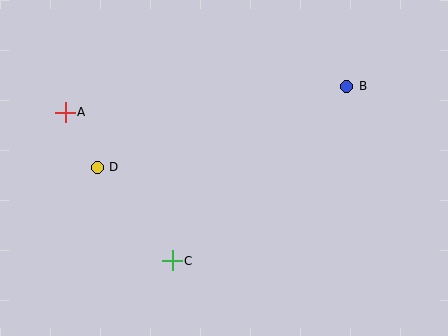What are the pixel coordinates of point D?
Point D is at (97, 167).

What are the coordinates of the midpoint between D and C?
The midpoint between D and C is at (135, 214).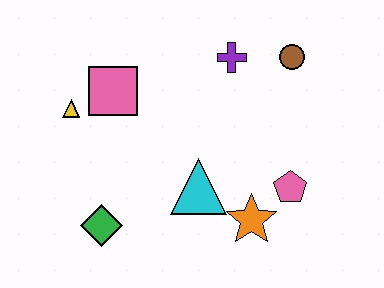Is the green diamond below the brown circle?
Yes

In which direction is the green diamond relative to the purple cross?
The green diamond is below the purple cross.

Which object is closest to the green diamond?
The cyan triangle is closest to the green diamond.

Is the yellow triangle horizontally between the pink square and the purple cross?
No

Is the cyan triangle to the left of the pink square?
No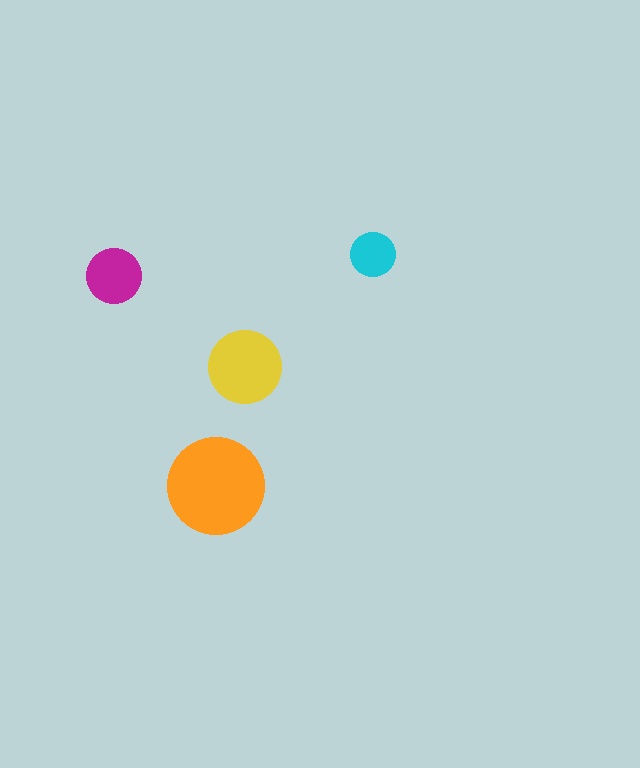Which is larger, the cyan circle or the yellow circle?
The yellow one.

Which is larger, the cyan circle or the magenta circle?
The magenta one.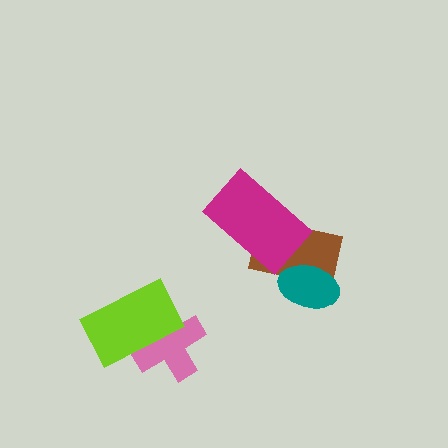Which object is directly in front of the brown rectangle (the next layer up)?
The teal ellipse is directly in front of the brown rectangle.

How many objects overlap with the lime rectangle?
1 object overlaps with the lime rectangle.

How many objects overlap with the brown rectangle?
2 objects overlap with the brown rectangle.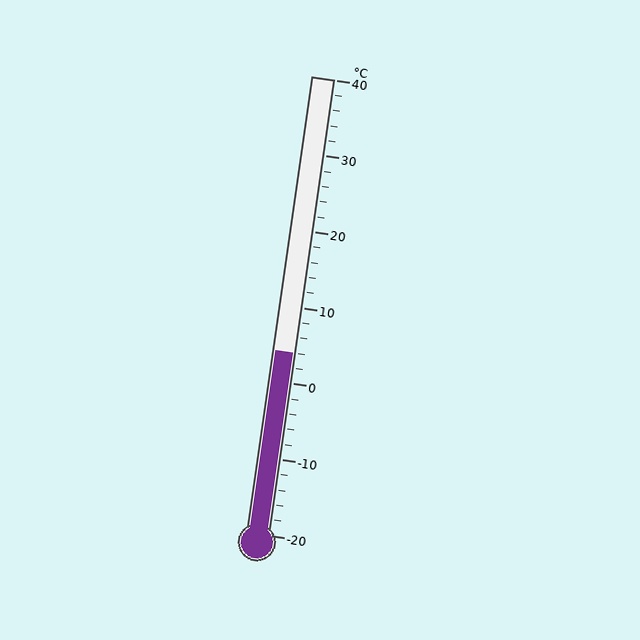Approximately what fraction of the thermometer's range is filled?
The thermometer is filled to approximately 40% of its range.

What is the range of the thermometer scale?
The thermometer scale ranges from -20°C to 40°C.